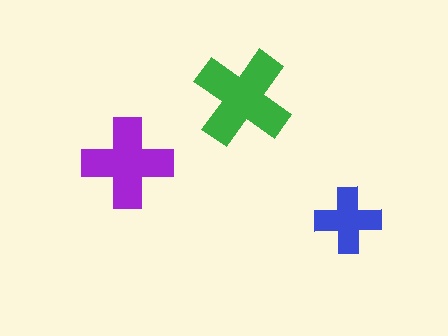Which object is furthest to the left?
The purple cross is leftmost.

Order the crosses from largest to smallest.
the green one, the purple one, the blue one.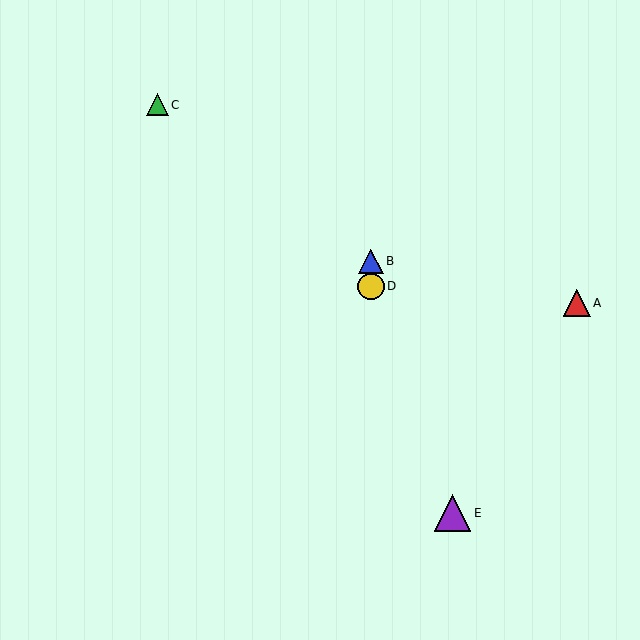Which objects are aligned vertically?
Objects B, D are aligned vertically.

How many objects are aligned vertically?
2 objects (B, D) are aligned vertically.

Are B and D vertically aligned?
Yes, both are at x≈371.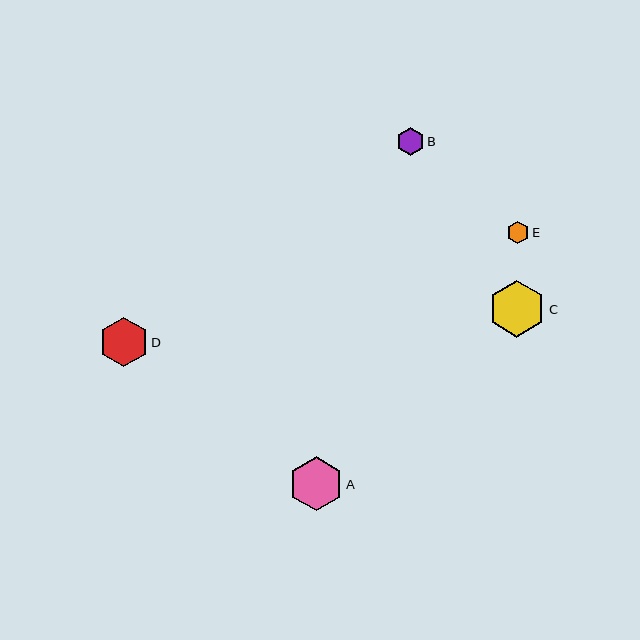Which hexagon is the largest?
Hexagon C is the largest with a size of approximately 57 pixels.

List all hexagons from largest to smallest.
From largest to smallest: C, A, D, B, E.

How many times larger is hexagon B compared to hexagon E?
Hexagon B is approximately 1.2 times the size of hexagon E.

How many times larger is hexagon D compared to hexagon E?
Hexagon D is approximately 2.2 times the size of hexagon E.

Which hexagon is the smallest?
Hexagon E is the smallest with a size of approximately 22 pixels.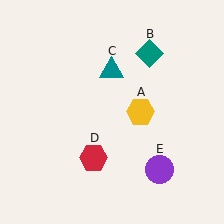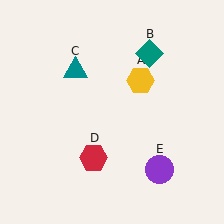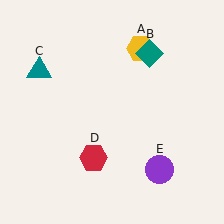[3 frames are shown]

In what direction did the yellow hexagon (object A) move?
The yellow hexagon (object A) moved up.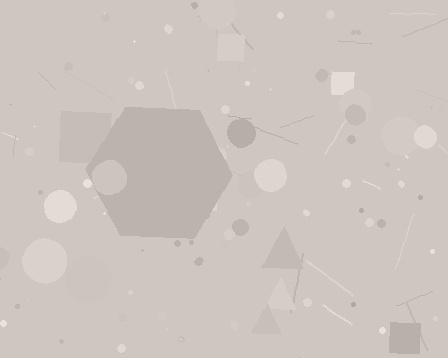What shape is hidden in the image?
A hexagon is hidden in the image.